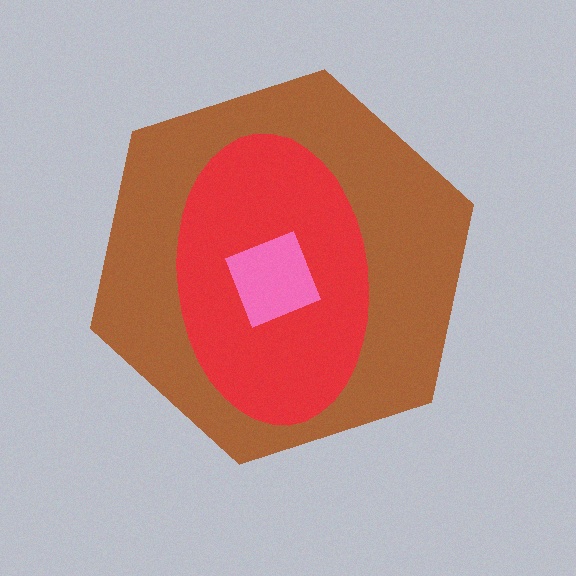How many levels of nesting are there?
3.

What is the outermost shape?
The brown hexagon.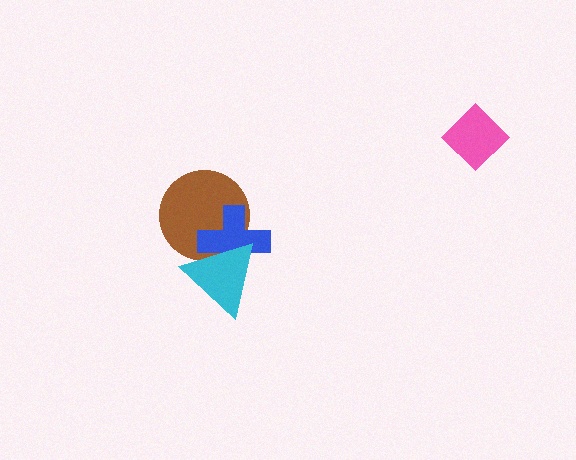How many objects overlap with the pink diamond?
0 objects overlap with the pink diamond.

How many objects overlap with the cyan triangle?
2 objects overlap with the cyan triangle.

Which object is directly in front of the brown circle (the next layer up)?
The blue cross is directly in front of the brown circle.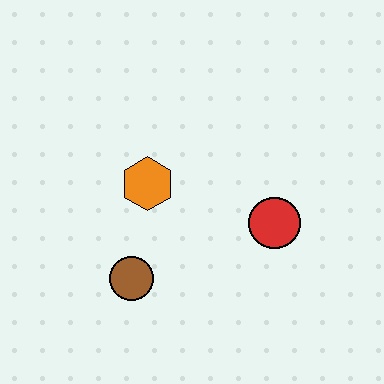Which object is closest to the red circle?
The orange hexagon is closest to the red circle.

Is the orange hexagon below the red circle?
No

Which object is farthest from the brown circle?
The red circle is farthest from the brown circle.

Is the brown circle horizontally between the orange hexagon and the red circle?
No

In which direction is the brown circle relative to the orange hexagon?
The brown circle is below the orange hexagon.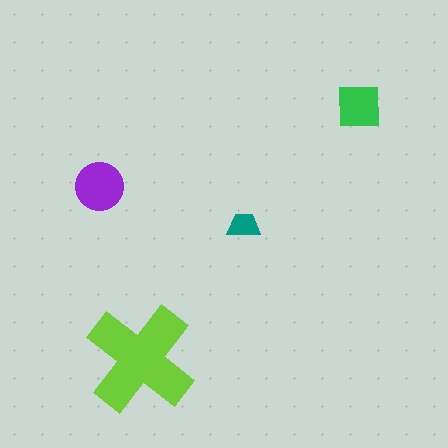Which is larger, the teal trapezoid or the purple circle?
The purple circle.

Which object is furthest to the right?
The green square is rightmost.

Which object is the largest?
The lime cross.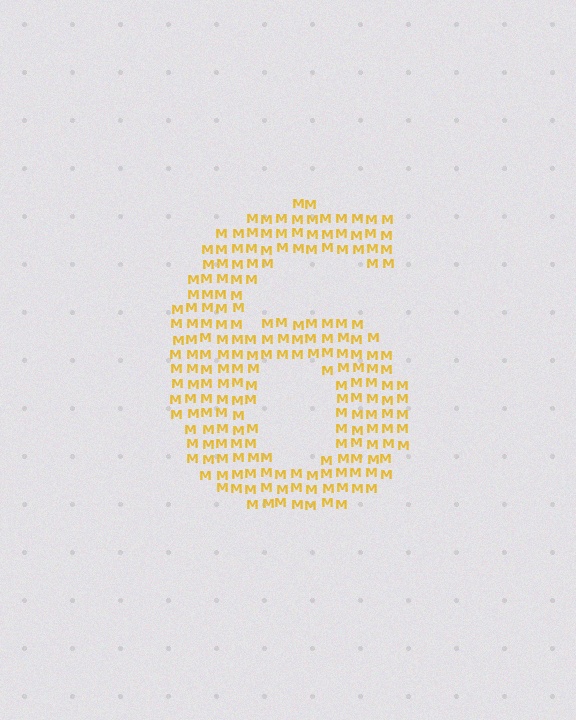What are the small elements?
The small elements are letter M's.